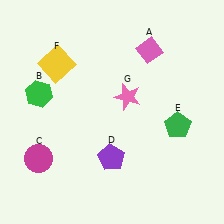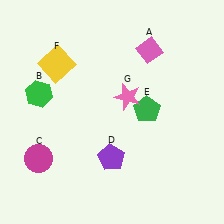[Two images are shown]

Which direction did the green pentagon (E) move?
The green pentagon (E) moved left.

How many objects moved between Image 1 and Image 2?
1 object moved between the two images.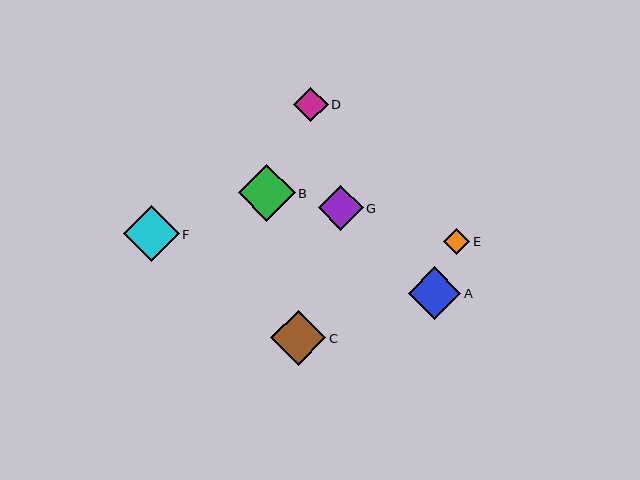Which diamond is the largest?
Diamond B is the largest with a size of approximately 57 pixels.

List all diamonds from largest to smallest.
From largest to smallest: B, F, C, A, G, D, E.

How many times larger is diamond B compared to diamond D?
Diamond B is approximately 1.6 times the size of diamond D.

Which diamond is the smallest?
Diamond E is the smallest with a size of approximately 26 pixels.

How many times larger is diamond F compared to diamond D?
Diamond F is approximately 1.6 times the size of diamond D.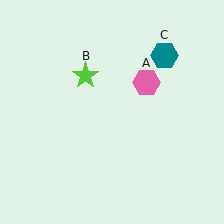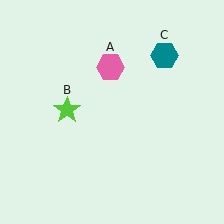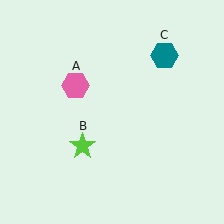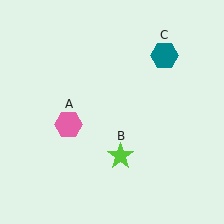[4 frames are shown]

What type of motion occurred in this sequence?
The pink hexagon (object A), lime star (object B) rotated counterclockwise around the center of the scene.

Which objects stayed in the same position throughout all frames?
Teal hexagon (object C) remained stationary.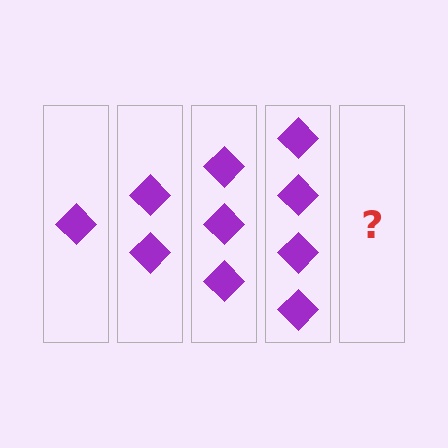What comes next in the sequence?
The next element should be 5 diamonds.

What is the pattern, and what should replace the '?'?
The pattern is that each step adds one more diamond. The '?' should be 5 diamonds.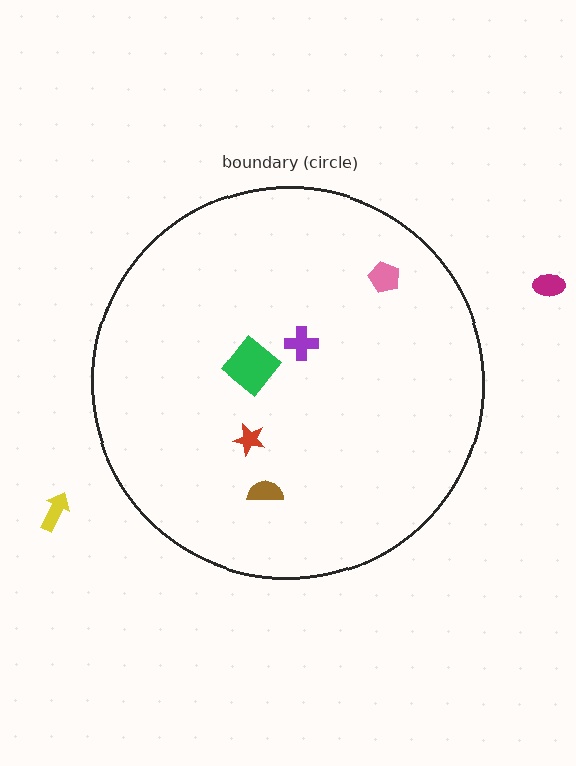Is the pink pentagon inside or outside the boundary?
Inside.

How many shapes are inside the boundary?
5 inside, 2 outside.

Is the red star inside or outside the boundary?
Inside.